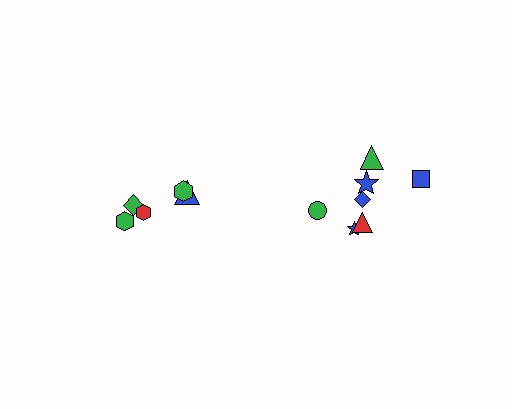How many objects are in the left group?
There are 5 objects.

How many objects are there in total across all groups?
There are 12 objects.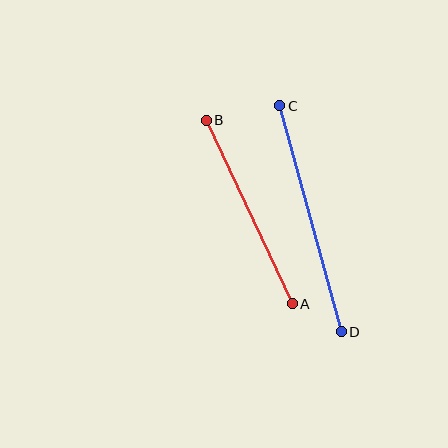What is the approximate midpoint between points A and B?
The midpoint is at approximately (249, 212) pixels.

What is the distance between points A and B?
The distance is approximately 203 pixels.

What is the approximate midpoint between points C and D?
The midpoint is at approximately (310, 219) pixels.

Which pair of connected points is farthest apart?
Points C and D are farthest apart.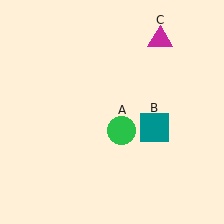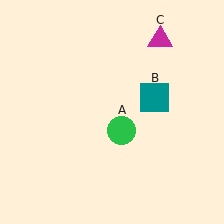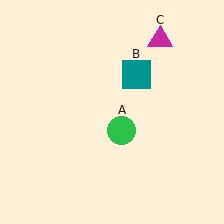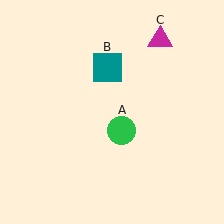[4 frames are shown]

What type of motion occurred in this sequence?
The teal square (object B) rotated counterclockwise around the center of the scene.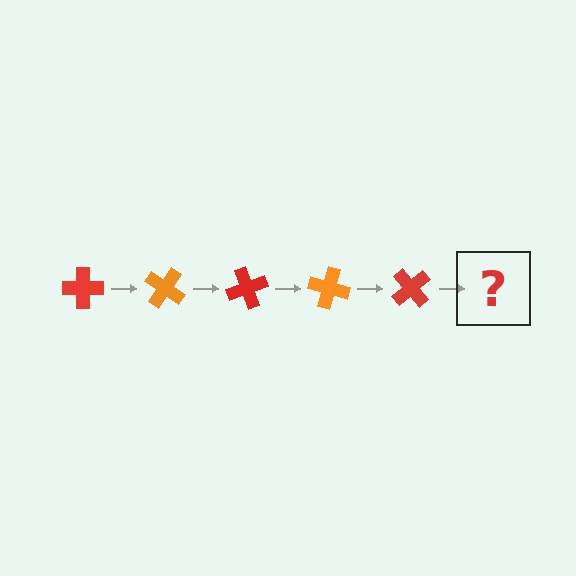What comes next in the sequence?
The next element should be an orange cross, rotated 175 degrees from the start.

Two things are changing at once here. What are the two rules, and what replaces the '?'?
The two rules are that it rotates 35 degrees each step and the color cycles through red and orange. The '?' should be an orange cross, rotated 175 degrees from the start.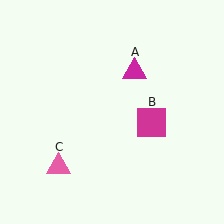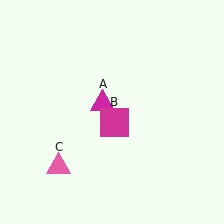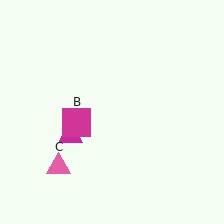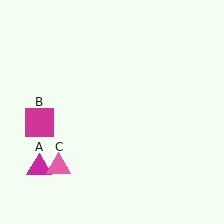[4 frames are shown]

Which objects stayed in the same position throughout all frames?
Pink triangle (object C) remained stationary.